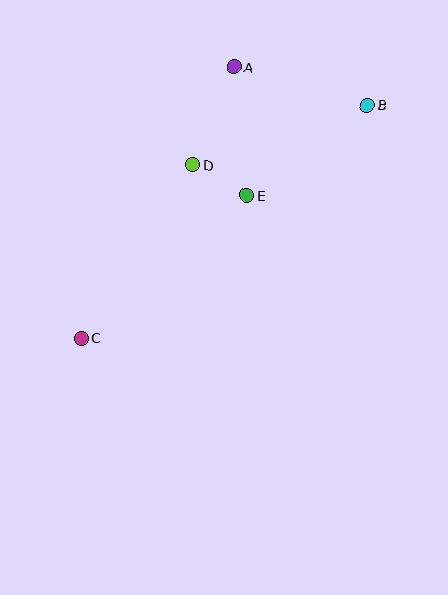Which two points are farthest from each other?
Points B and C are farthest from each other.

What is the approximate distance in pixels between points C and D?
The distance between C and D is approximately 206 pixels.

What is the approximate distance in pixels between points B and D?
The distance between B and D is approximately 185 pixels.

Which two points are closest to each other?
Points D and E are closest to each other.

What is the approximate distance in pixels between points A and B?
The distance between A and B is approximately 139 pixels.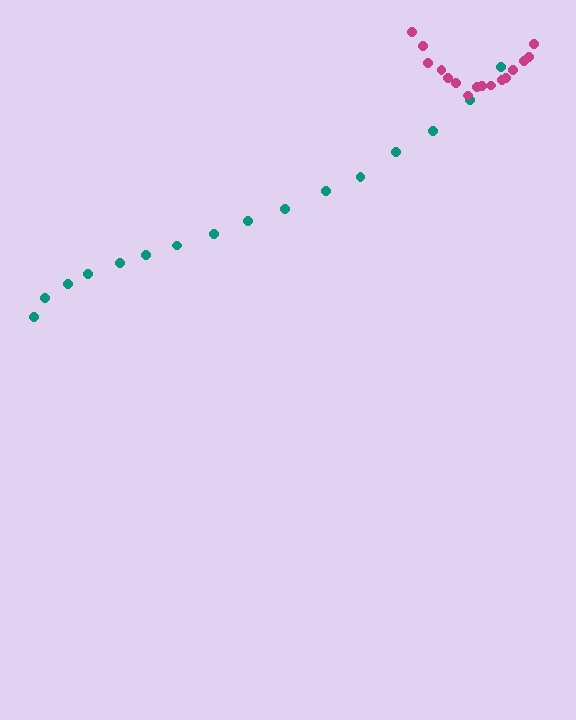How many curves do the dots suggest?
There are 2 distinct paths.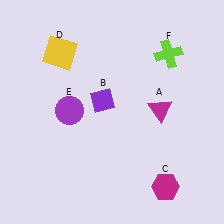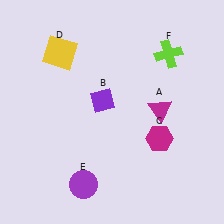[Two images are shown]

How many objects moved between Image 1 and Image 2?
2 objects moved between the two images.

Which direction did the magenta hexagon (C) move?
The magenta hexagon (C) moved up.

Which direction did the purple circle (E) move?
The purple circle (E) moved down.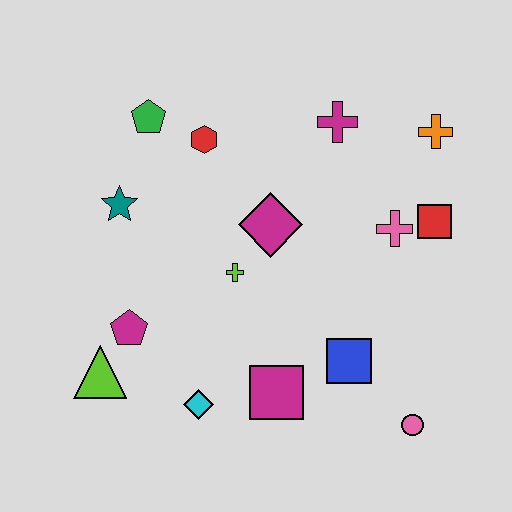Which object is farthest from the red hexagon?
The pink circle is farthest from the red hexagon.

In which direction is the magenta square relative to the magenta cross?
The magenta square is below the magenta cross.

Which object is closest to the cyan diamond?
The magenta square is closest to the cyan diamond.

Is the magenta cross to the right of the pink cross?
No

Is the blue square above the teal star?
No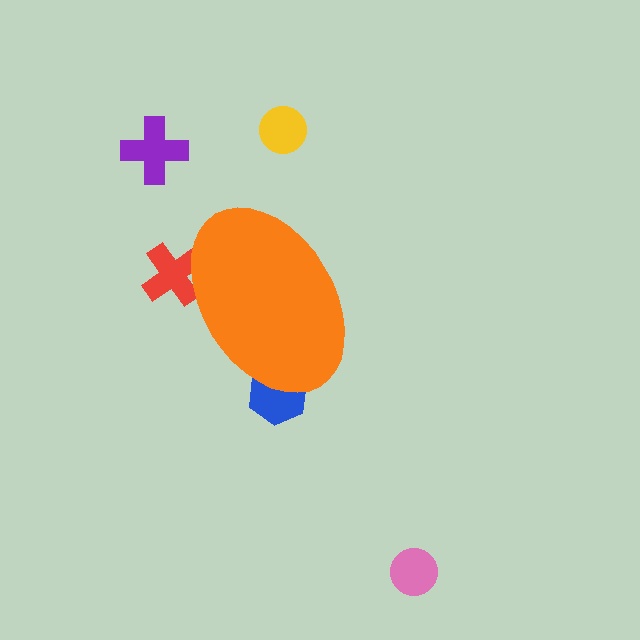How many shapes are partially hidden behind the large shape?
2 shapes are partially hidden.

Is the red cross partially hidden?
Yes, the red cross is partially hidden behind the orange ellipse.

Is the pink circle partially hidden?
No, the pink circle is fully visible.